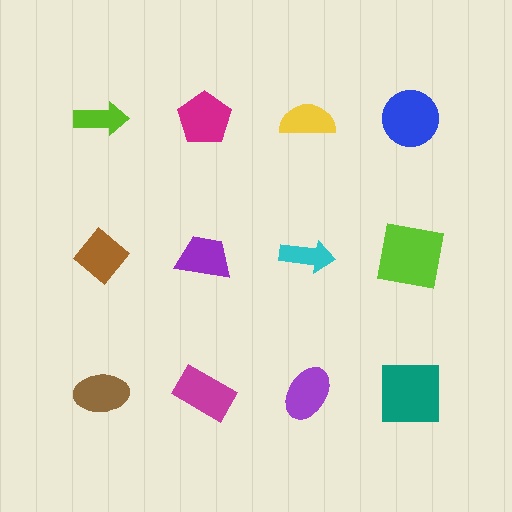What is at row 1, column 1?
A lime arrow.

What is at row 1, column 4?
A blue circle.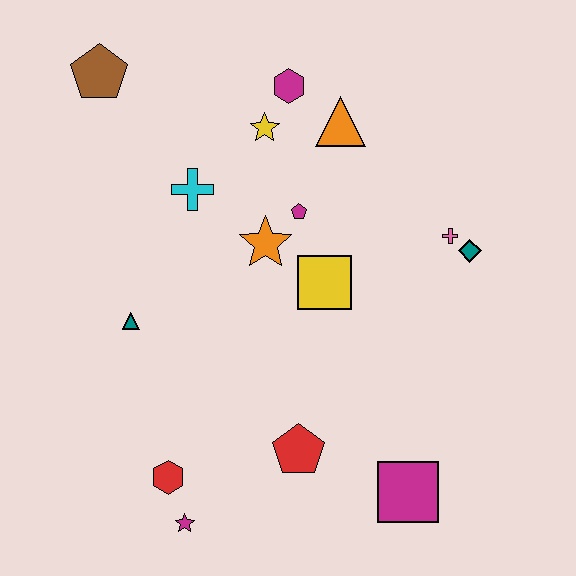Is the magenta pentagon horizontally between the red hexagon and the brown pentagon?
No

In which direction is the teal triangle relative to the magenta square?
The teal triangle is to the left of the magenta square.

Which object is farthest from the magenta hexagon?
The magenta star is farthest from the magenta hexagon.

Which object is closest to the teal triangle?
The cyan cross is closest to the teal triangle.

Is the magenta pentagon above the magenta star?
Yes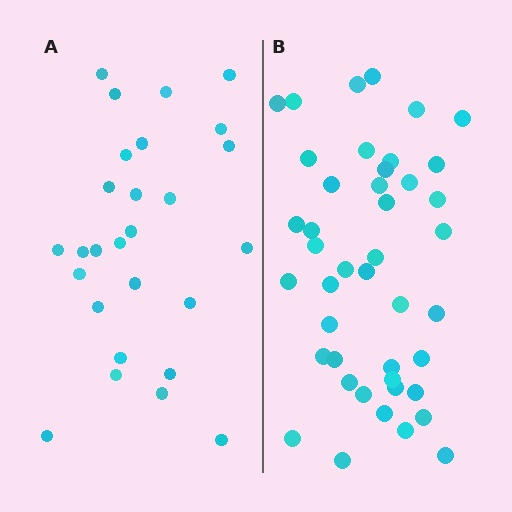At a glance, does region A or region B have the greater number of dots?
Region B (the right region) has more dots.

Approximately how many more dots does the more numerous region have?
Region B has approximately 15 more dots than region A.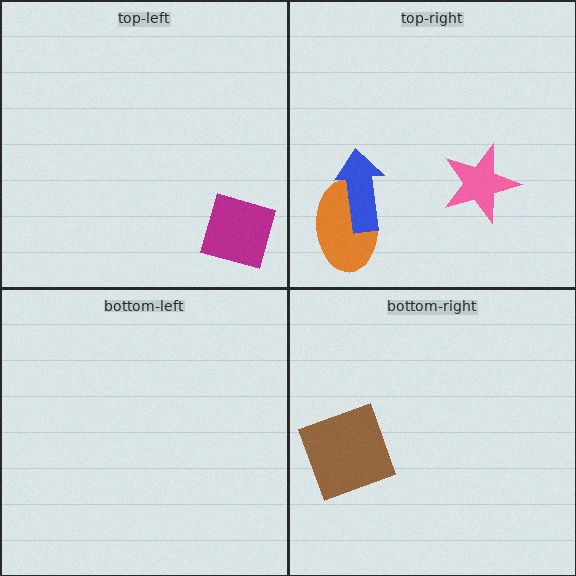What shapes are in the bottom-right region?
The brown square.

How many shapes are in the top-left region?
1.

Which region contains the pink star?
The top-right region.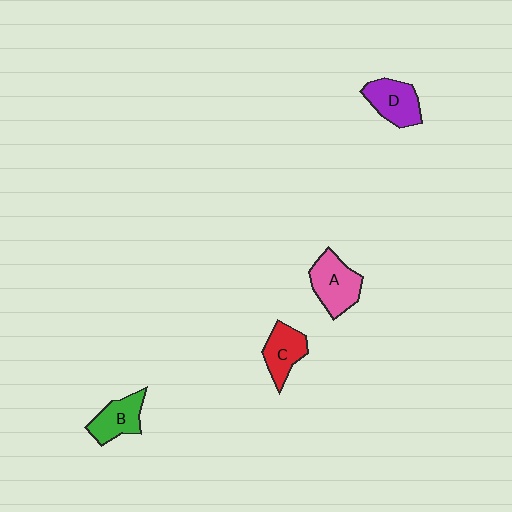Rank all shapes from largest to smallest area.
From largest to smallest: A (pink), D (purple), B (green), C (red).